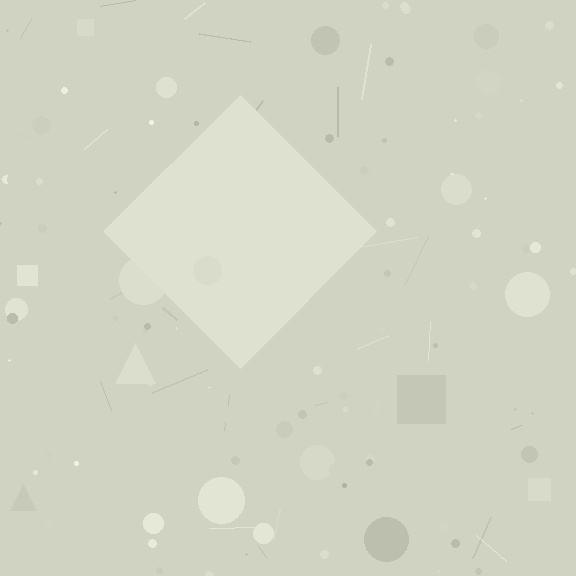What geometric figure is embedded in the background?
A diamond is embedded in the background.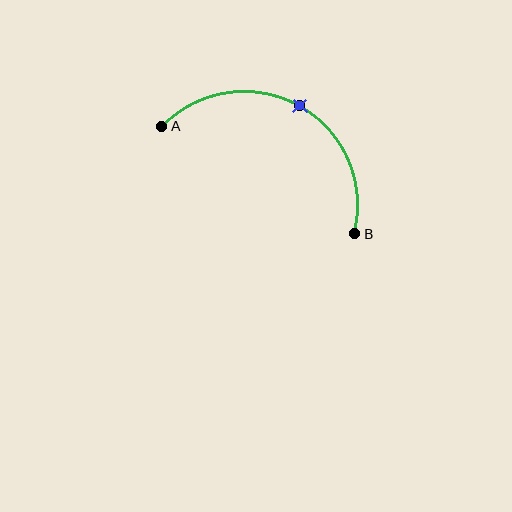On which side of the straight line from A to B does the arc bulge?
The arc bulges above the straight line connecting A and B.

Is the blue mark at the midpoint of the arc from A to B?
Yes. The blue mark lies on the arc at equal arc-length from both A and B — it is the arc midpoint.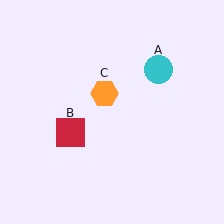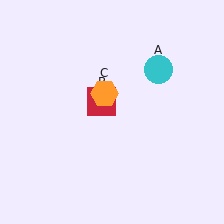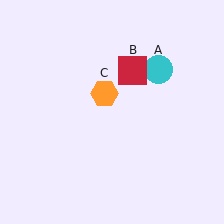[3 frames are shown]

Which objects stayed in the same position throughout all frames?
Cyan circle (object A) and orange hexagon (object C) remained stationary.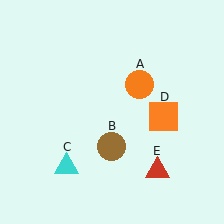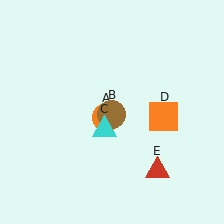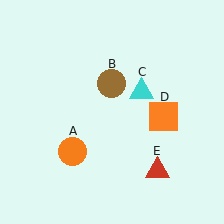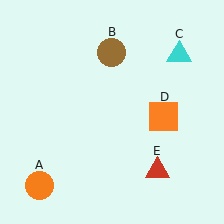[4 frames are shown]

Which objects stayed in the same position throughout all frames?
Orange square (object D) and red triangle (object E) remained stationary.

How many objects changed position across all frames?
3 objects changed position: orange circle (object A), brown circle (object B), cyan triangle (object C).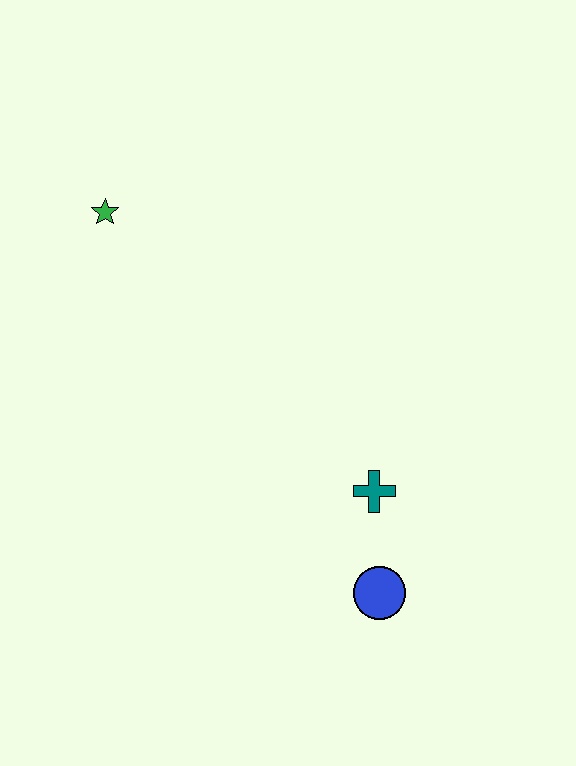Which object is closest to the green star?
The teal cross is closest to the green star.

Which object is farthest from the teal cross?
The green star is farthest from the teal cross.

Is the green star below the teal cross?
No